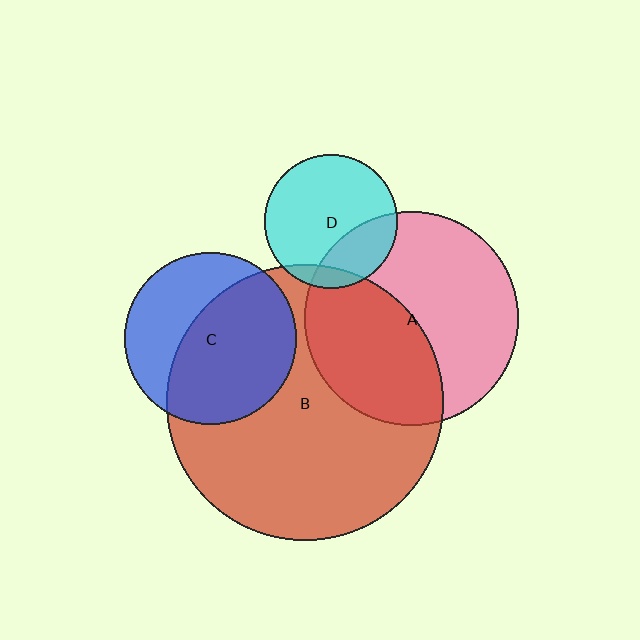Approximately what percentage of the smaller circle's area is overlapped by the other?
Approximately 60%.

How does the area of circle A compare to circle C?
Approximately 1.6 times.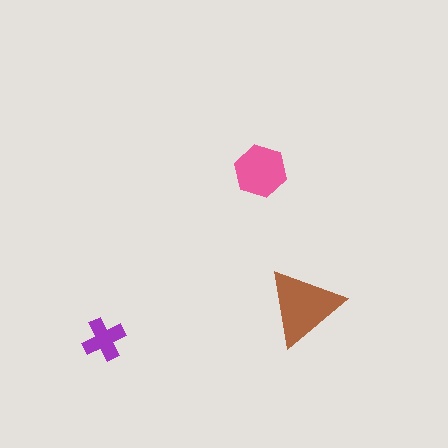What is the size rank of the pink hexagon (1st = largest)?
2nd.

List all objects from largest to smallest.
The brown triangle, the pink hexagon, the purple cross.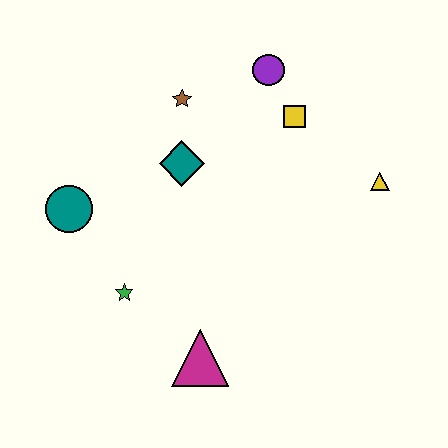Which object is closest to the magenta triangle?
The green star is closest to the magenta triangle.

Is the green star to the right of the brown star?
No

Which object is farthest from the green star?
The yellow triangle is farthest from the green star.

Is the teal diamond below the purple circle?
Yes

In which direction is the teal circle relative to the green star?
The teal circle is above the green star.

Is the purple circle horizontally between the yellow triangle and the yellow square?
No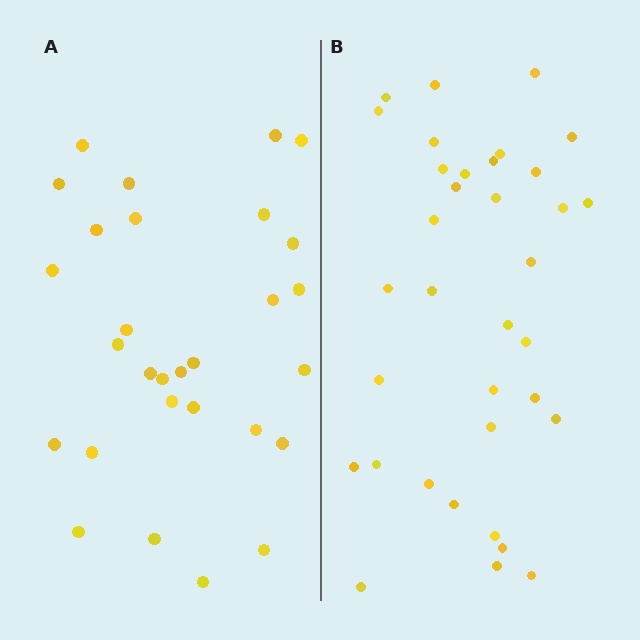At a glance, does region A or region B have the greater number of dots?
Region B (the right region) has more dots.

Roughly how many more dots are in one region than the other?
Region B has about 6 more dots than region A.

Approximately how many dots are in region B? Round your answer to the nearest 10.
About 40 dots. (The exact count is 35, which rounds to 40.)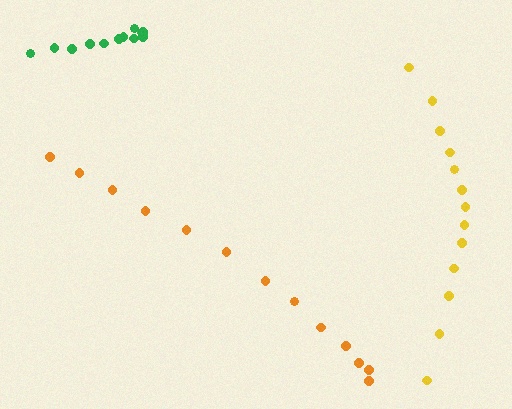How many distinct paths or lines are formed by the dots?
There are 3 distinct paths.